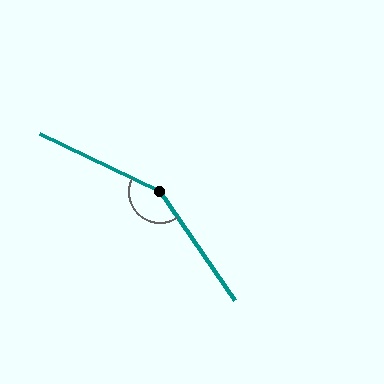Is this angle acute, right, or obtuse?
It is obtuse.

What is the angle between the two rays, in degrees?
Approximately 150 degrees.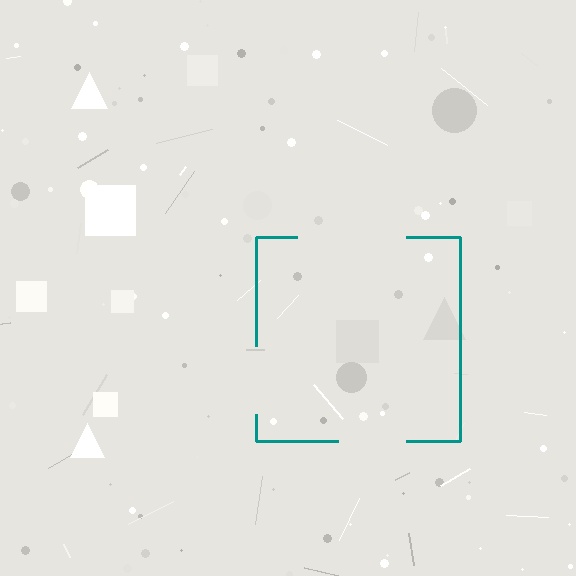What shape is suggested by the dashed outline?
The dashed outline suggests a square.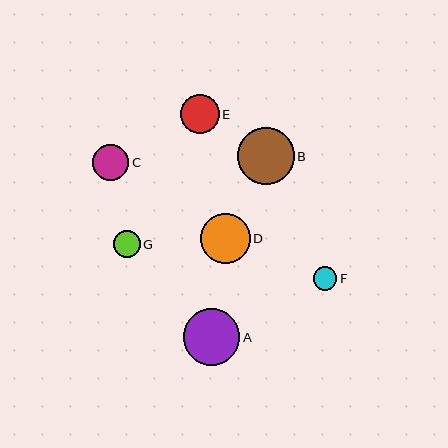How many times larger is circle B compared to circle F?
Circle B is approximately 2.4 times the size of circle F.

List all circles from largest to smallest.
From largest to smallest: B, A, D, E, C, G, F.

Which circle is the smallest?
Circle F is the smallest with a size of approximately 24 pixels.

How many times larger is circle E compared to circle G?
Circle E is approximately 1.4 times the size of circle G.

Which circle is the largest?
Circle B is the largest with a size of approximately 57 pixels.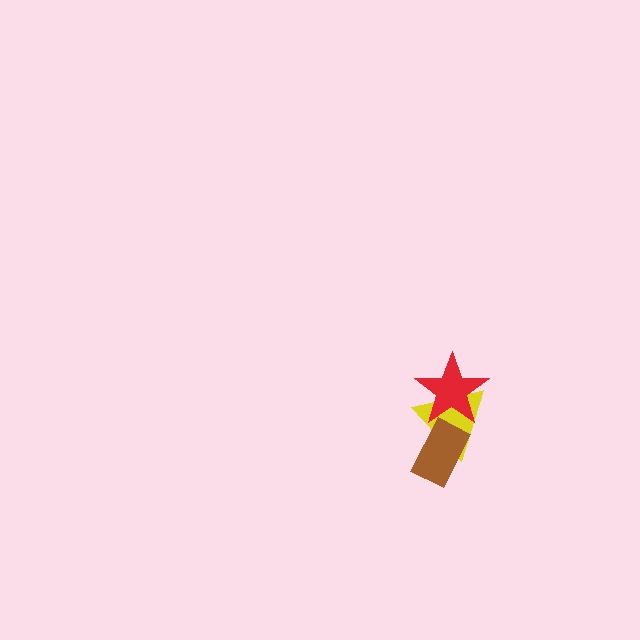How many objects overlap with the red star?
1 object overlaps with the red star.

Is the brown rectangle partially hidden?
No, no other shape covers it.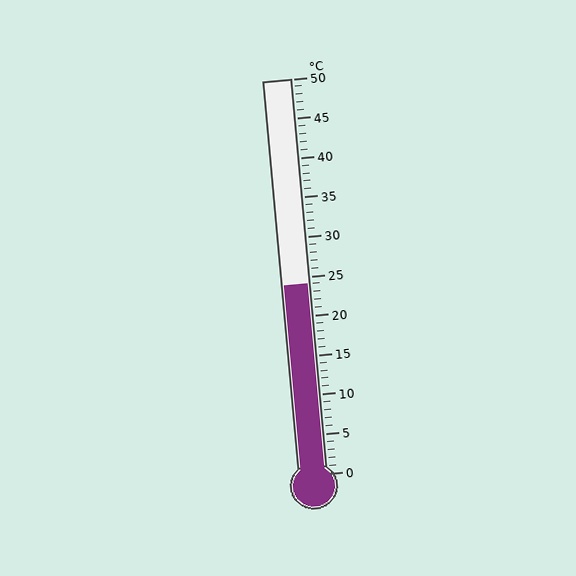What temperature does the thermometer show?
The thermometer shows approximately 24°C.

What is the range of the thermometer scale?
The thermometer scale ranges from 0°C to 50°C.